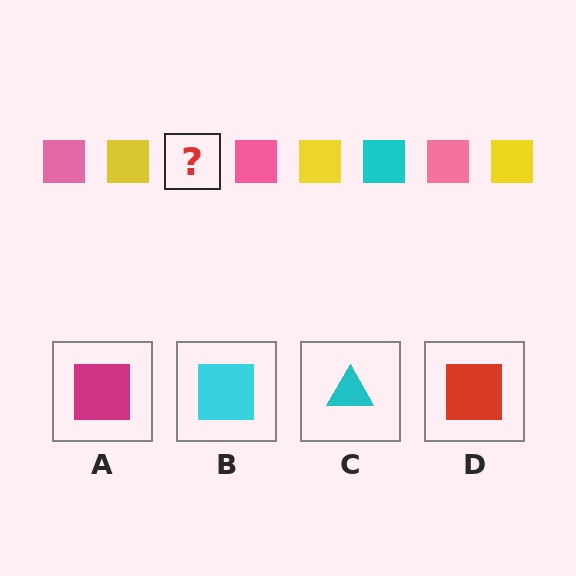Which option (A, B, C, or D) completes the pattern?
B.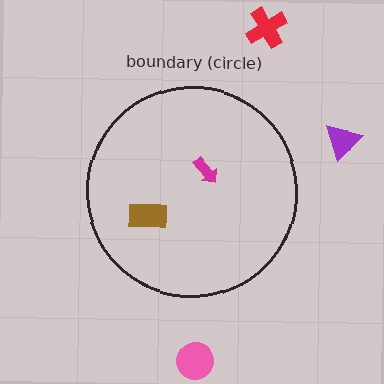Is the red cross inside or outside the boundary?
Outside.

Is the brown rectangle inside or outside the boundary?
Inside.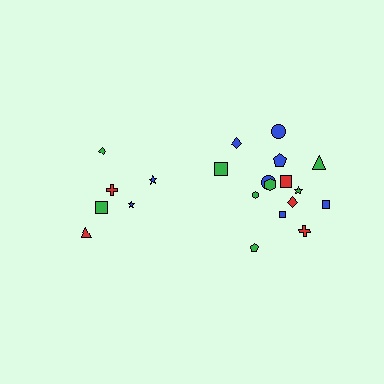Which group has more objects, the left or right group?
The right group.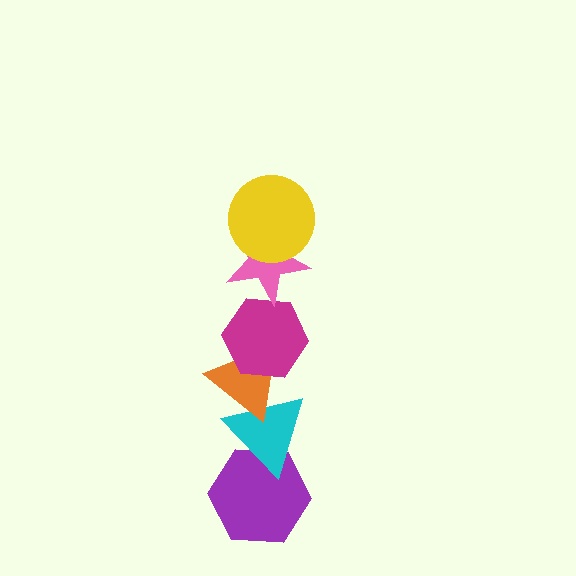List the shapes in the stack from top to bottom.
From top to bottom: the yellow circle, the pink star, the magenta hexagon, the orange triangle, the cyan triangle, the purple hexagon.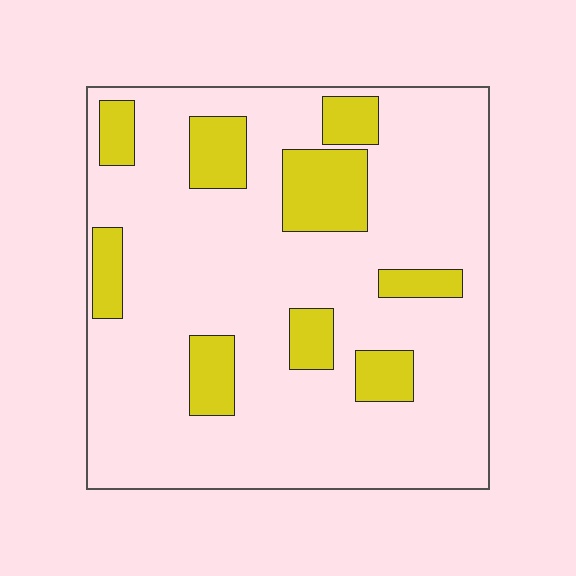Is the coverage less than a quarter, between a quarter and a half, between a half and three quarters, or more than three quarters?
Less than a quarter.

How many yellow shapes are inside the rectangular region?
9.